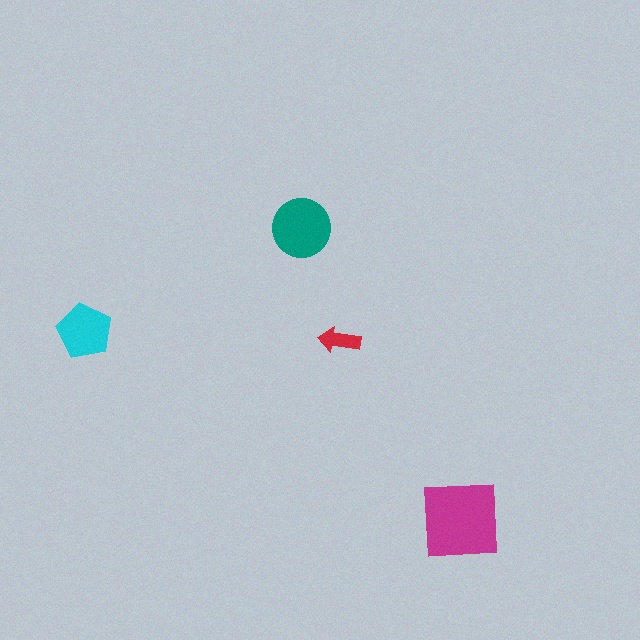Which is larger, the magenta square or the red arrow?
The magenta square.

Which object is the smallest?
The red arrow.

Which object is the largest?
The magenta square.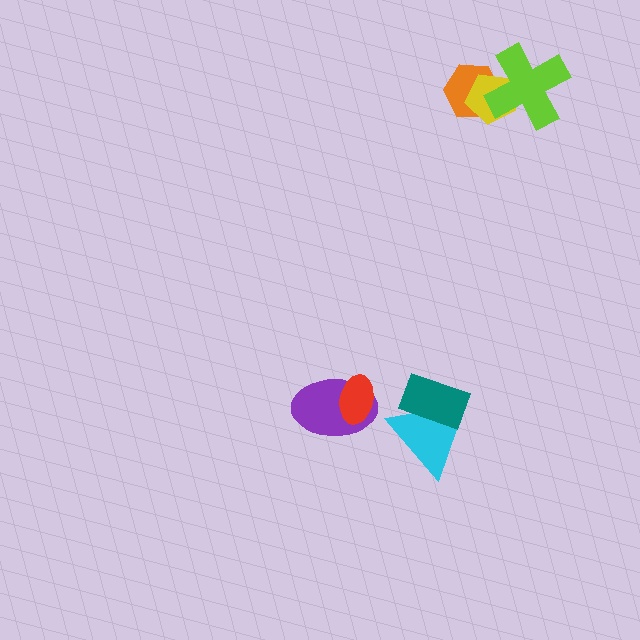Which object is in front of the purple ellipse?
The red ellipse is in front of the purple ellipse.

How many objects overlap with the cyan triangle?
1 object overlaps with the cyan triangle.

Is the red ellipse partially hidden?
No, no other shape covers it.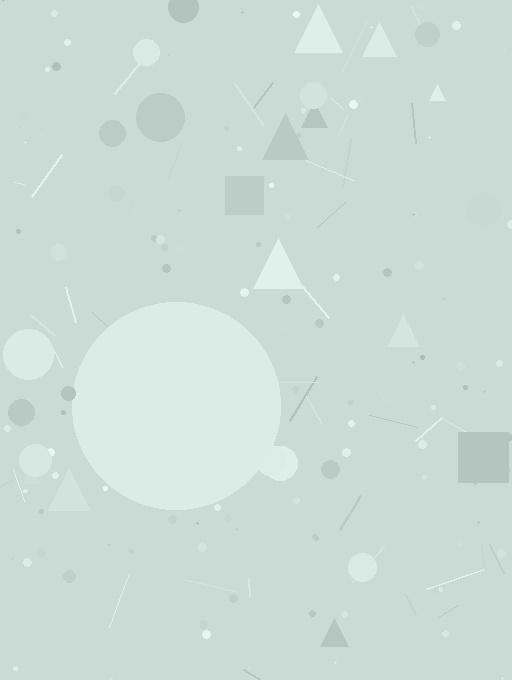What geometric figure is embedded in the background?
A circle is embedded in the background.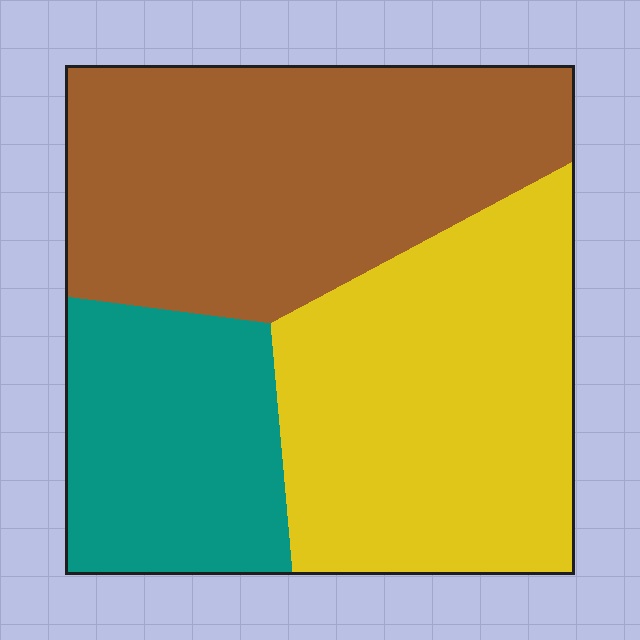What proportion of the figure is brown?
Brown takes up between a quarter and a half of the figure.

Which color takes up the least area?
Teal, at roughly 20%.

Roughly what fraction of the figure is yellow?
Yellow takes up about three eighths (3/8) of the figure.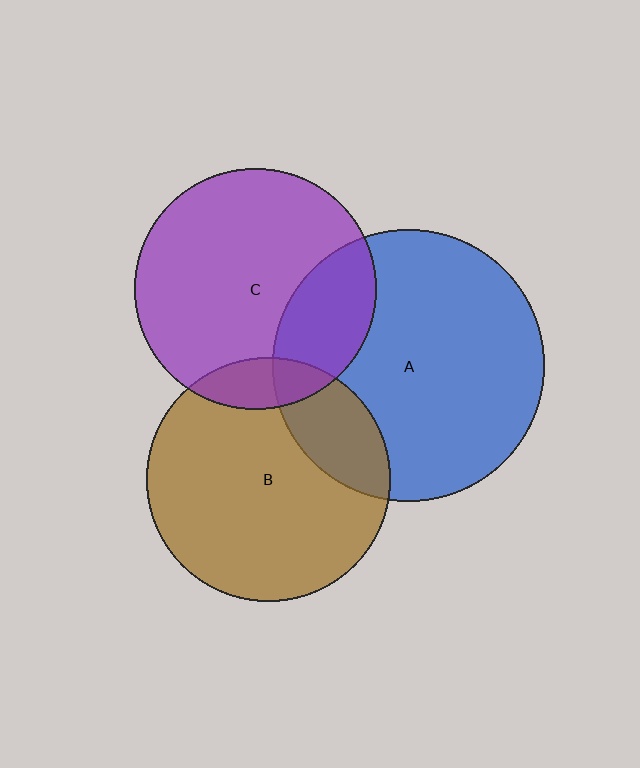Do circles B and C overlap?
Yes.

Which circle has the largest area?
Circle A (blue).